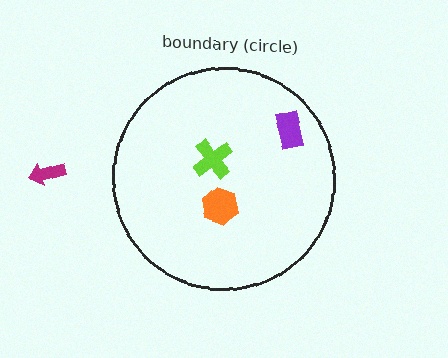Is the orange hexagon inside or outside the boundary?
Inside.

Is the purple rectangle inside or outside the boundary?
Inside.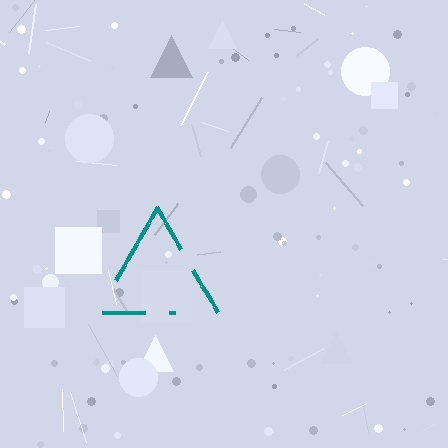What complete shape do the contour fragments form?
The contour fragments form a triangle.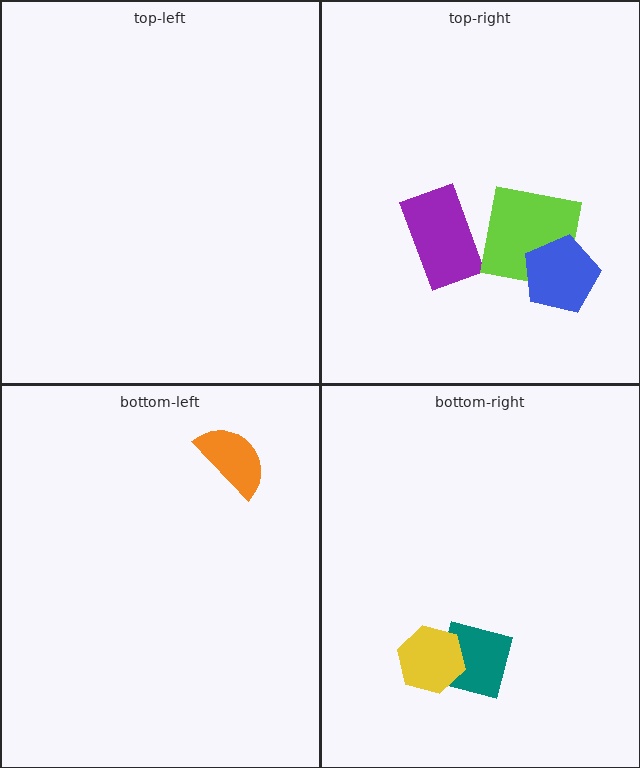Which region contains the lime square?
The top-right region.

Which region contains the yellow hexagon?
The bottom-right region.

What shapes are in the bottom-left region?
The orange semicircle.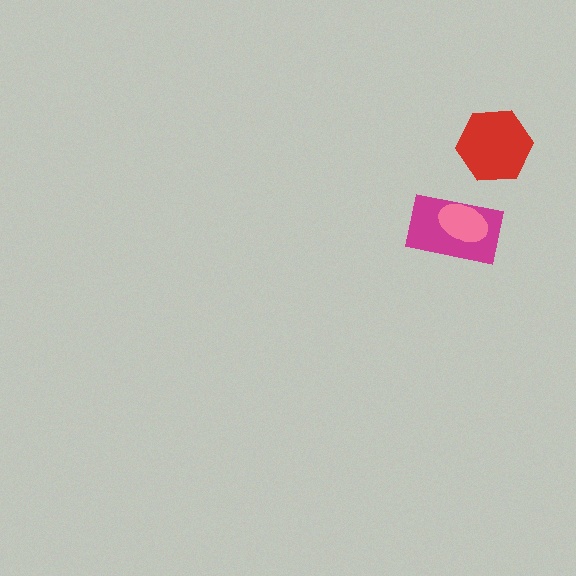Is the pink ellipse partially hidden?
No, no other shape covers it.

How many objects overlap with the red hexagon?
0 objects overlap with the red hexagon.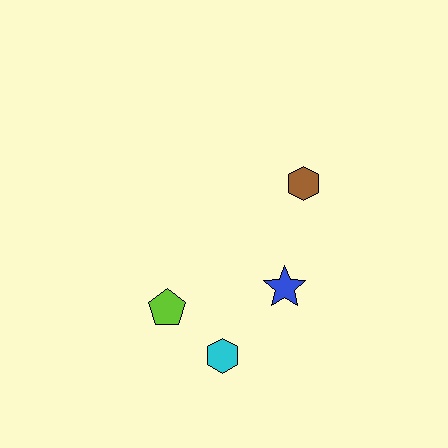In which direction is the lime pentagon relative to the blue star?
The lime pentagon is to the left of the blue star.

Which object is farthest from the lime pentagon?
The brown hexagon is farthest from the lime pentagon.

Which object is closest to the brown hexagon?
The blue star is closest to the brown hexagon.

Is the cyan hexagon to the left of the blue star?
Yes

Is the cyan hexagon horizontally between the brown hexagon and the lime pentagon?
Yes